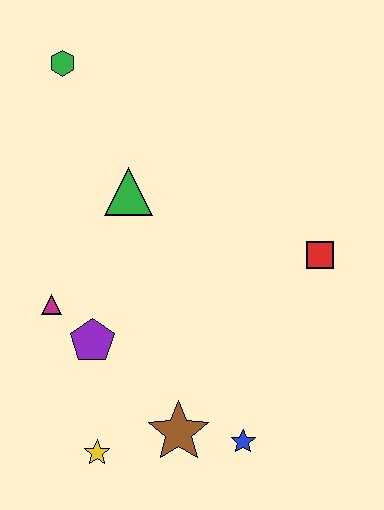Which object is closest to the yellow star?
The brown star is closest to the yellow star.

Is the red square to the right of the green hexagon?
Yes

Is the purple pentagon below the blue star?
No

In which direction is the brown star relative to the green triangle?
The brown star is below the green triangle.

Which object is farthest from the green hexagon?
The blue star is farthest from the green hexagon.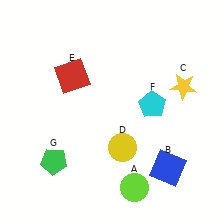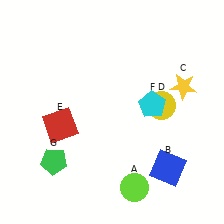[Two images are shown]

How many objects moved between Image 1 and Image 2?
2 objects moved between the two images.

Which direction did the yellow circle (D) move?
The yellow circle (D) moved up.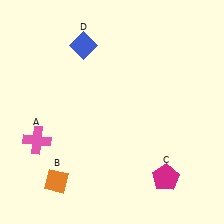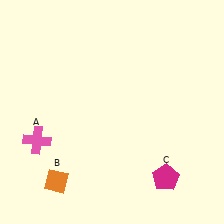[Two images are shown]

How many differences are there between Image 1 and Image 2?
There is 1 difference between the two images.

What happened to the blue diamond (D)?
The blue diamond (D) was removed in Image 2. It was in the top-left area of Image 1.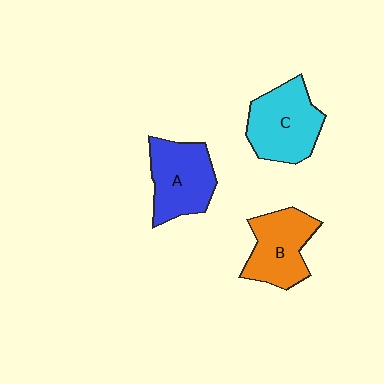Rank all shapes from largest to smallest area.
From largest to smallest: C (cyan), A (blue), B (orange).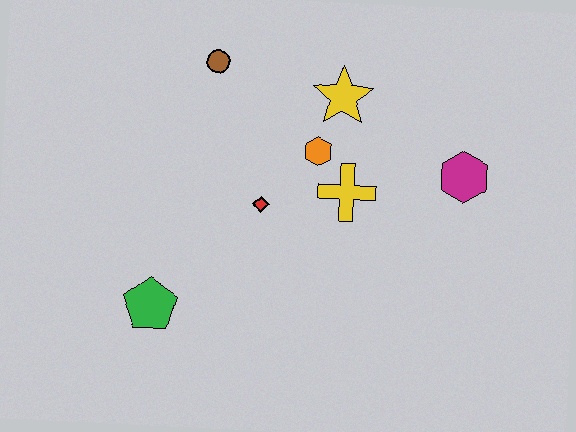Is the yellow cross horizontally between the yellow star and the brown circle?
No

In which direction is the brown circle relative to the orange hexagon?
The brown circle is to the left of the orange hexagon.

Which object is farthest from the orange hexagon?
The green pentagon is farthest from the orange hexagon.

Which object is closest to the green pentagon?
The red diamond is closest to the green pentagon.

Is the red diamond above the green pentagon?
Yes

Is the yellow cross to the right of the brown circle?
Yes